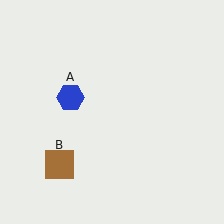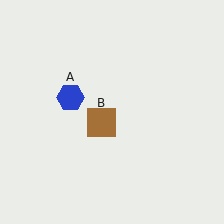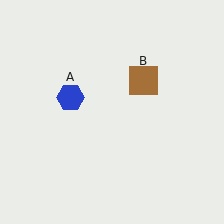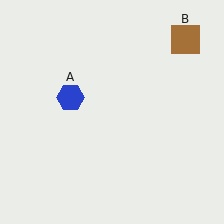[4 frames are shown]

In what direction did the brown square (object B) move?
The brown square (object B) moved up and to the right.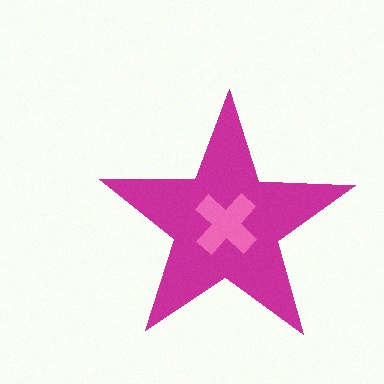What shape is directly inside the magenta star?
The pink cross.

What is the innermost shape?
The pink cross.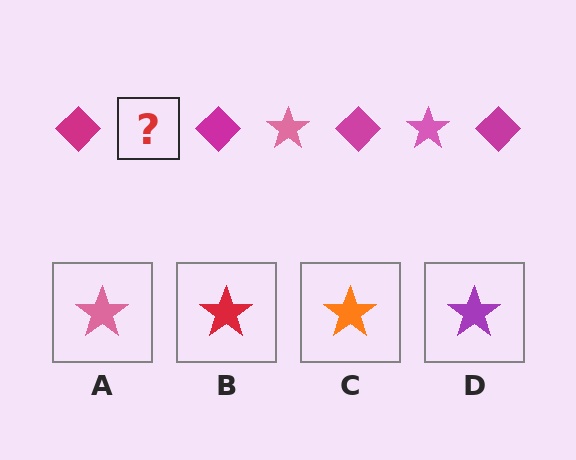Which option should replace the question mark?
Option A.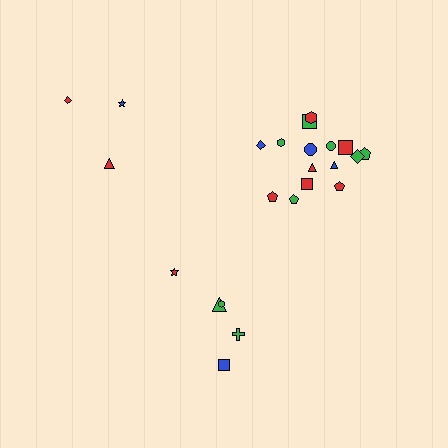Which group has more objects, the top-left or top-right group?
The top-right group.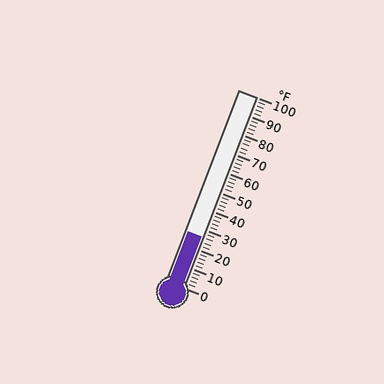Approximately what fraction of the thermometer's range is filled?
The thermometer is filled to approximately 25% of its range.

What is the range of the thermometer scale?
The thermometer scale ranges from 0°F to 100°F.